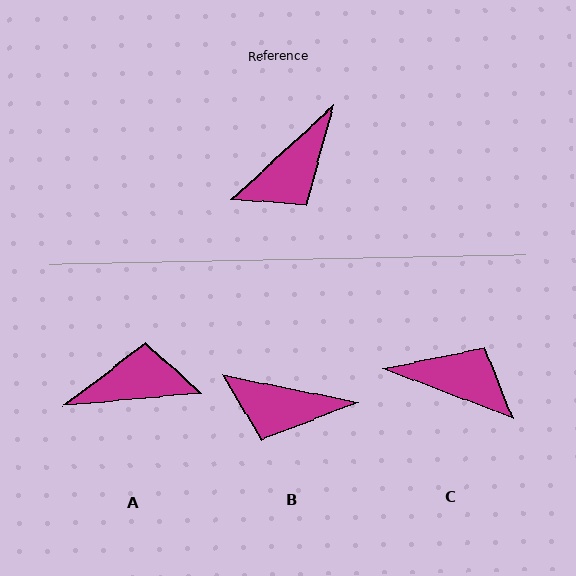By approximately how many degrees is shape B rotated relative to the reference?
Approximately 54 degrees clockwise.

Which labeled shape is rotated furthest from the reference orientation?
A, about 143 degrees away.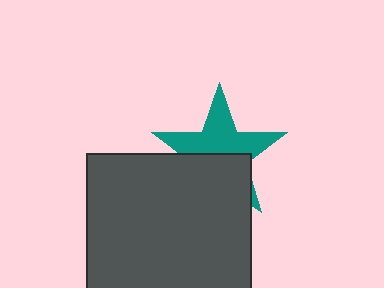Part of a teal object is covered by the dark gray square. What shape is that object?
It is a star.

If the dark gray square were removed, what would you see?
You would see the complete teal star.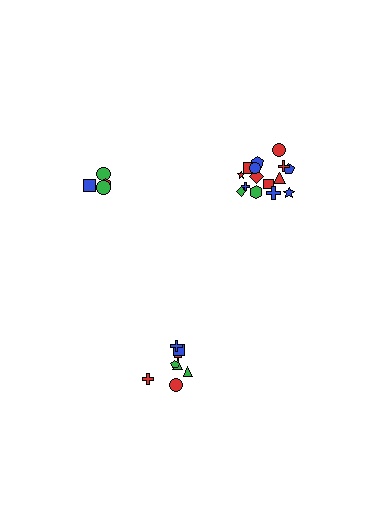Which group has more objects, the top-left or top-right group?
The top-right group.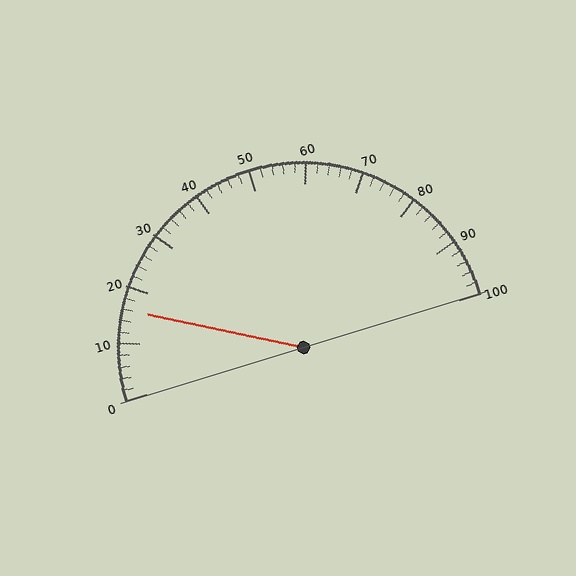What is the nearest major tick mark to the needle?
The nearest major tick mark is 20.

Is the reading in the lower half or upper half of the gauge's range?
The reading is in the lower half of the range (0 to 100).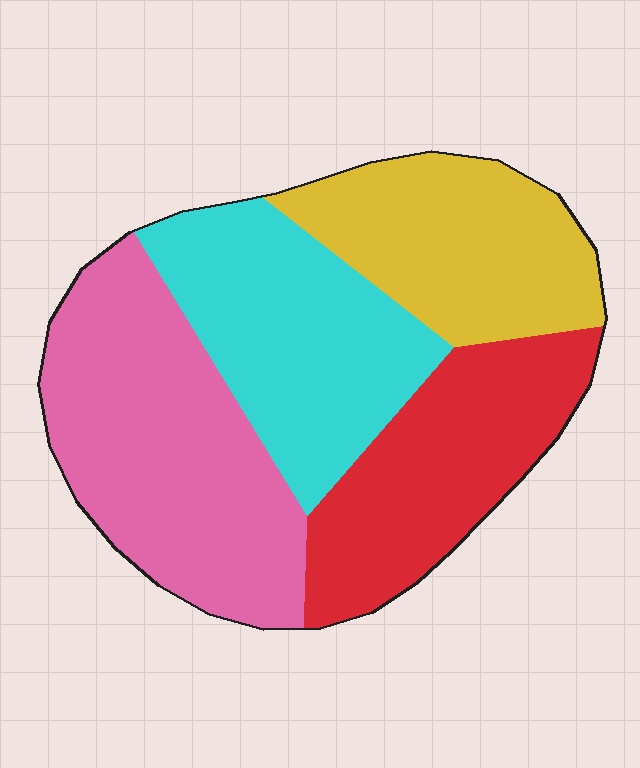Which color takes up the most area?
Pink, at roughly 30%.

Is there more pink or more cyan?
Pink.